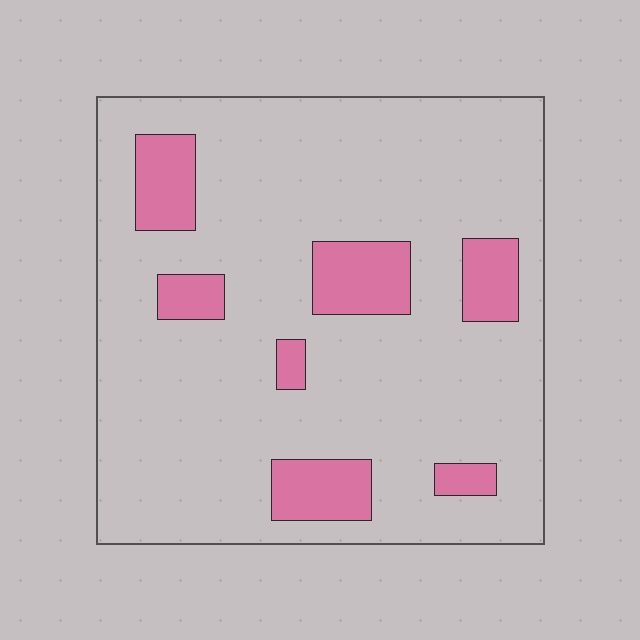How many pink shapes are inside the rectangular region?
7.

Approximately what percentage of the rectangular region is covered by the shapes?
Approximately 15%.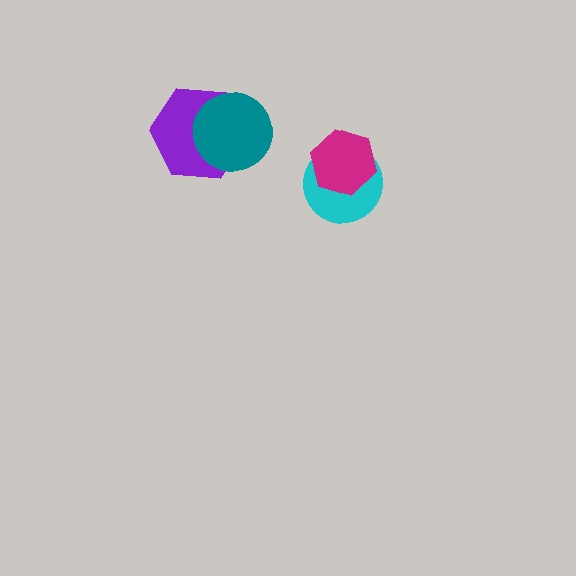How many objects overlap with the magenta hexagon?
1 object overlaps with the magenta hexagon.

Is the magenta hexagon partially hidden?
No, no other shape covers it.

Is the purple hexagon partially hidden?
Yes, it is partially covered by another shape.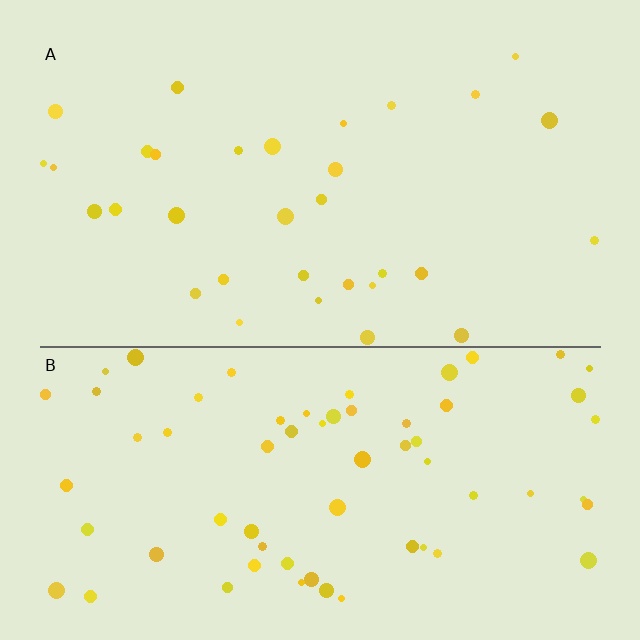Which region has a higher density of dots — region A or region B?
B (the bottom).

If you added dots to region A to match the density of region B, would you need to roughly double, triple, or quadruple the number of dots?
Approximately double.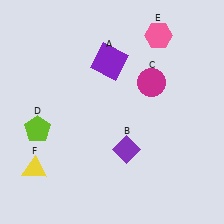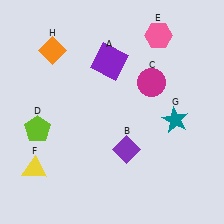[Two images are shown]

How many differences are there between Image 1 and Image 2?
There are 2 differences between the two images.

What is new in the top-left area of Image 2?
An orange diamond (H) was added in the top-left area of Image 2.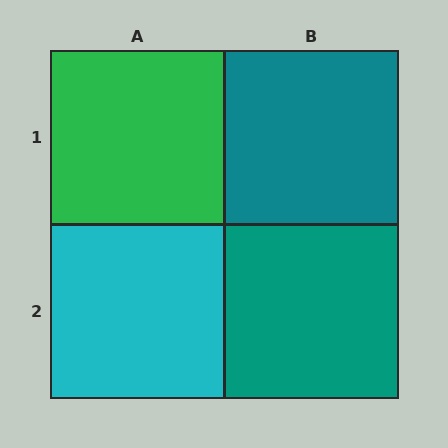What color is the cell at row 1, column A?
Green.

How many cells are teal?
2 cells are teal.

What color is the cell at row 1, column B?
Teal.